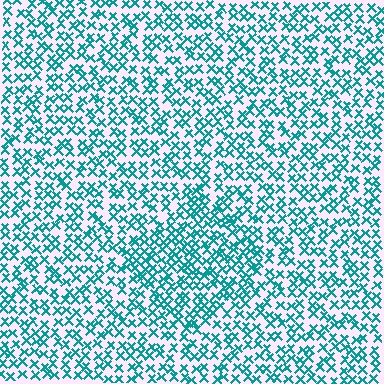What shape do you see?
I see a diamond.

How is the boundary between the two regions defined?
The boundary is defined by a change in element density (approximately 1.5x ratio). All elements are the same color, size, and shape.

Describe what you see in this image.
The image contains small teal elements arranged at two different densities. A diamond-shaped region is visible where the elements are more densely packed than the surrounding area.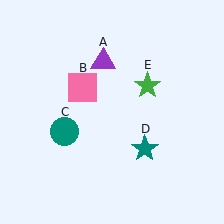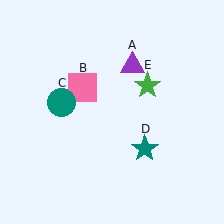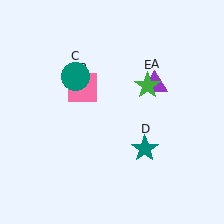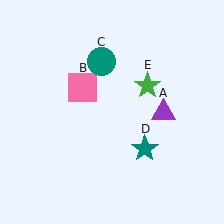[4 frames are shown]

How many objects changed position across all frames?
2 objects changed position: purple triangle (object A), teal circle (object C).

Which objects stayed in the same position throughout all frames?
Pink square (object B) and teal star (object D) and green star (object E) remained stationary.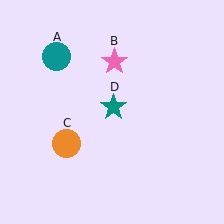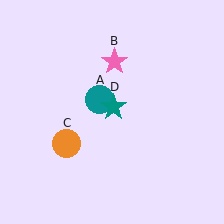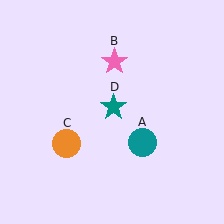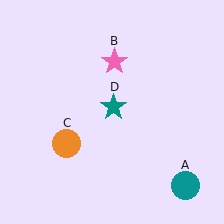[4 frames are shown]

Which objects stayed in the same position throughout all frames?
Pink star (object B) and orange circle (object C) and teal star (object D) remained stationary.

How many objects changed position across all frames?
1 object changed position: teal circle (object A).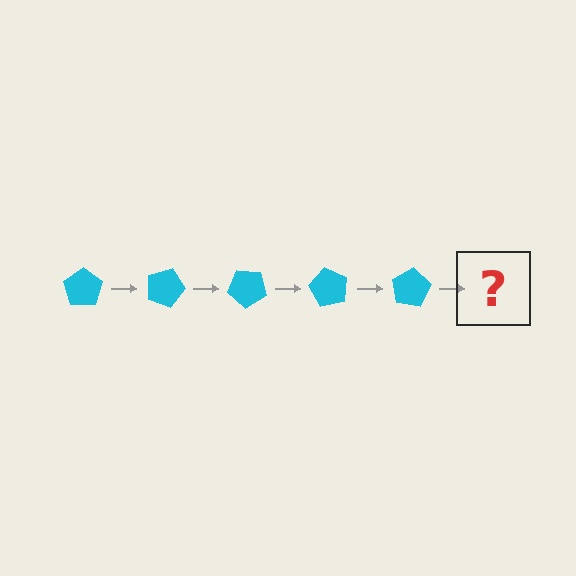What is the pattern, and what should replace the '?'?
The pattern is that the pentagon rotates 20 degrees each step. The '?' should be a cyan pentagon rotated 100 degrees.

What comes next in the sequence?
The next element should be a cyan pentagon rotated 100 degrees.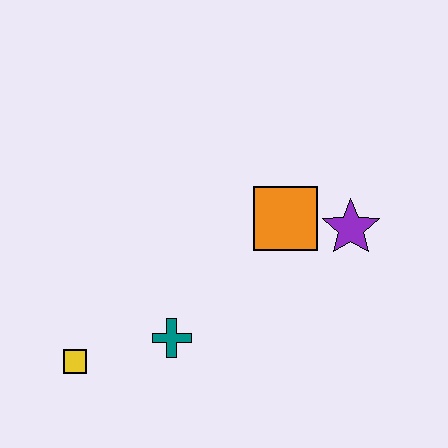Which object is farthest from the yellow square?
The purple star is farthest from the yellow square.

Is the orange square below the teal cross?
No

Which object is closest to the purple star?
The orange square is closest to the purple star.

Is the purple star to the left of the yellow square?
No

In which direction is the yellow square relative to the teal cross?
The yellow square is to the left of the teal cross.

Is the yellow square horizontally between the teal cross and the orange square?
No